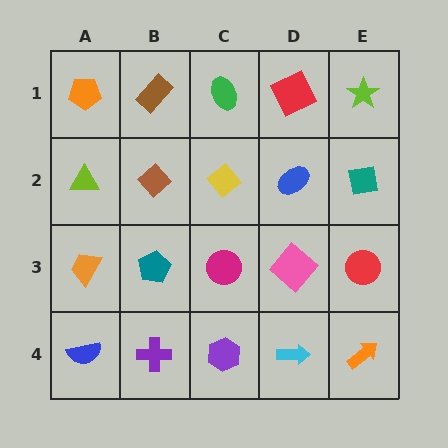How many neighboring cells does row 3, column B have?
4.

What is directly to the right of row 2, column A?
A brown diamond.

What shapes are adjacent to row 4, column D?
A pink diamond (row 3, column D), a purple hexagon (row 4, column C), an orange arrow (row 4, column E).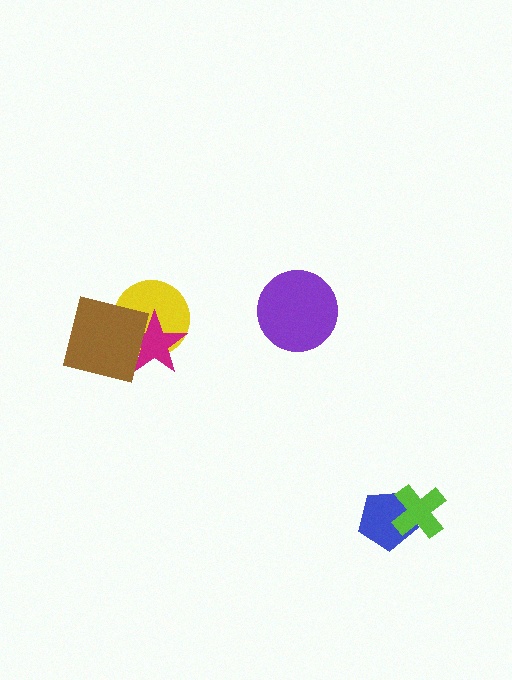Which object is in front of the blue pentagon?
The lime cross is in front of the blue pentagon.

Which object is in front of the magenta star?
The brown square is in front of the magenta star.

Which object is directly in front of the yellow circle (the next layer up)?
The magenta star is directly in front of the yellow circle.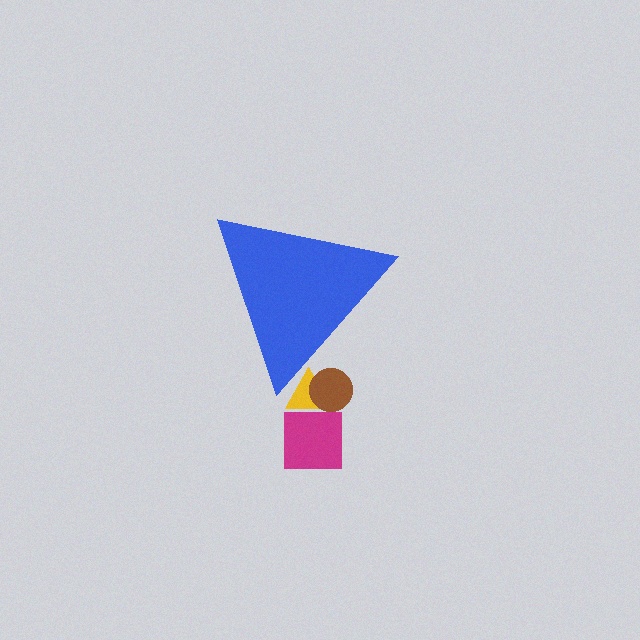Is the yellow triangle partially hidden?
Yes, the yellow triangle is partially hidden behind the blue triangle.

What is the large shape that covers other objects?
A blue triangle.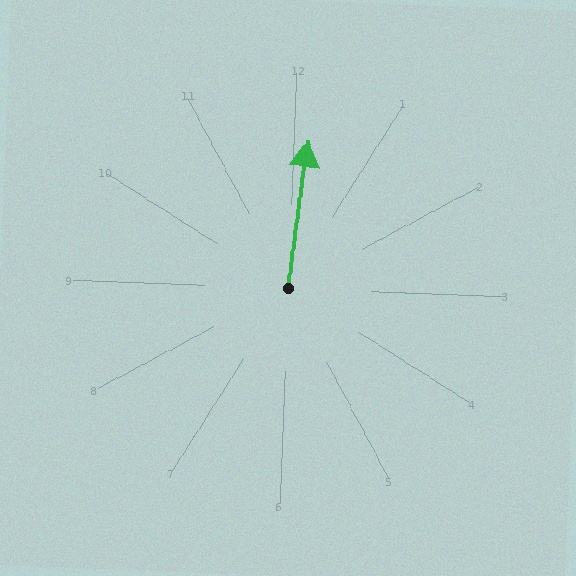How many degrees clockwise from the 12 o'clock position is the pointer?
Approximately 5 degrees.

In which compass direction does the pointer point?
North.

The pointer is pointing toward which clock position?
Roughly 12 o'clock.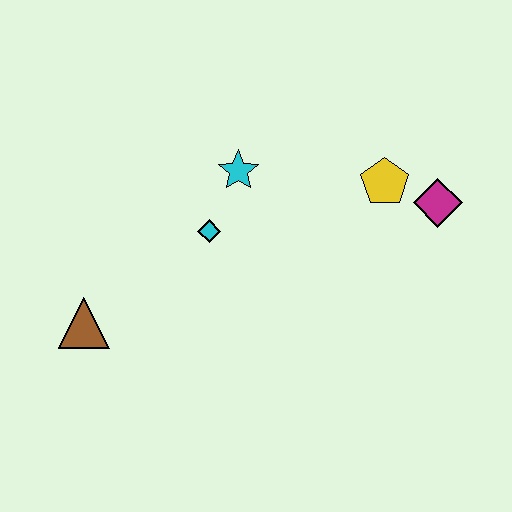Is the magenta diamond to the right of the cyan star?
Yes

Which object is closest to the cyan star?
The cyan diamond is closest to the cyan star.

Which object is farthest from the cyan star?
The brown triangle is farthest from the cyan star.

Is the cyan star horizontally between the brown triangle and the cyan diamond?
No